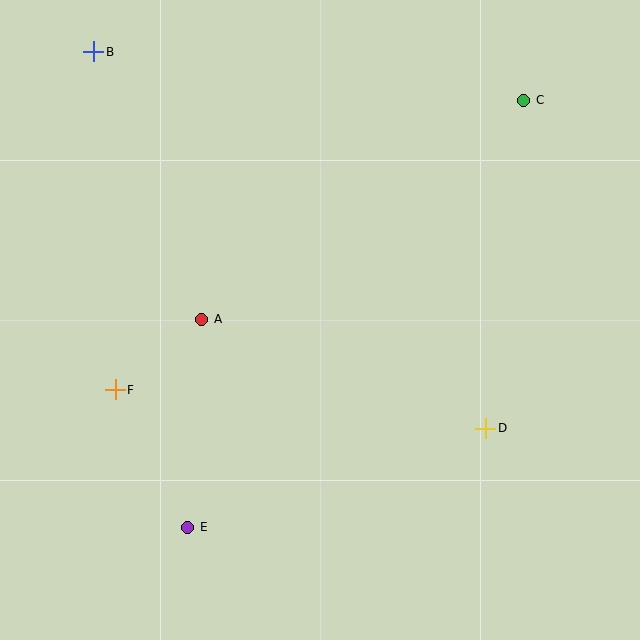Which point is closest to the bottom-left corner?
Point E is closest to the bottom-left corner.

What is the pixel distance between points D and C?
The distance between D and C is 330 pixels.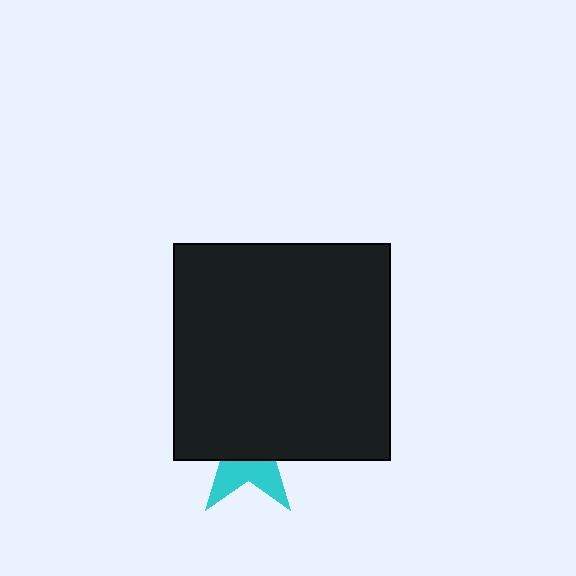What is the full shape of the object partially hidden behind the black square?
The partially hidden object is a cyan star.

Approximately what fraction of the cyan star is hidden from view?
Roughly 64% of the cyan star is hidden behind the black square.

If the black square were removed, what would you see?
You would see the complete cyan star.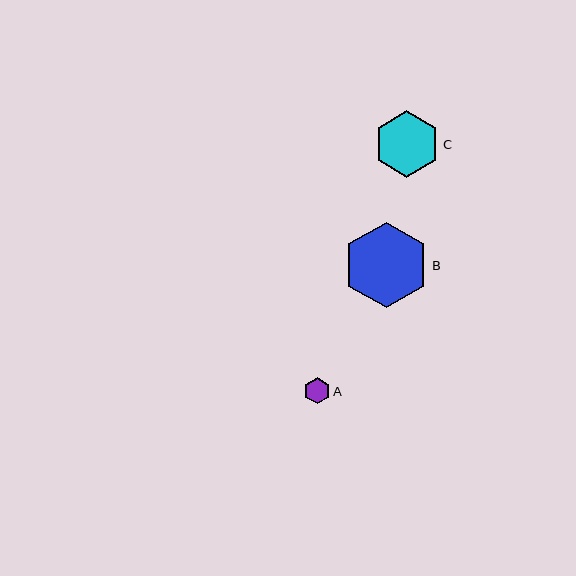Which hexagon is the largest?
Hexagon B is the largest with a size of approximately 86 pixels.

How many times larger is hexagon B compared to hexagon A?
Hexagon B is approximately 3.2 times the size of hexagon A.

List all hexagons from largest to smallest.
From largest to smallest: B, C, A.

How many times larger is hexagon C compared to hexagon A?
Hexagon C is approximately 2.5 times the size of hexagon A.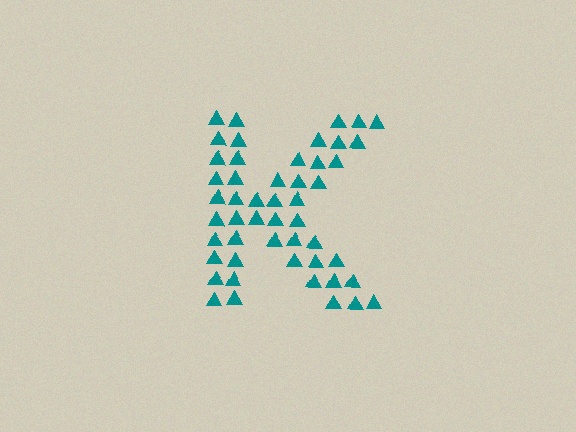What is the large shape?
The large shape is the letter K.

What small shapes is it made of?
It is made of small triangles.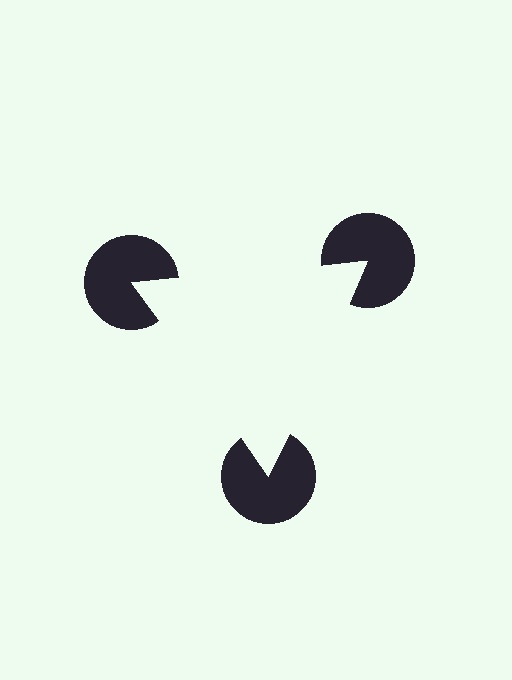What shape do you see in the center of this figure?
An illusory triangle — its edges are inferred from the aligned wedge cuts in the pac-man discs, not physically drawn.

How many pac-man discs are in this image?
There are 3 — one at each vertex of the illusory triangle.